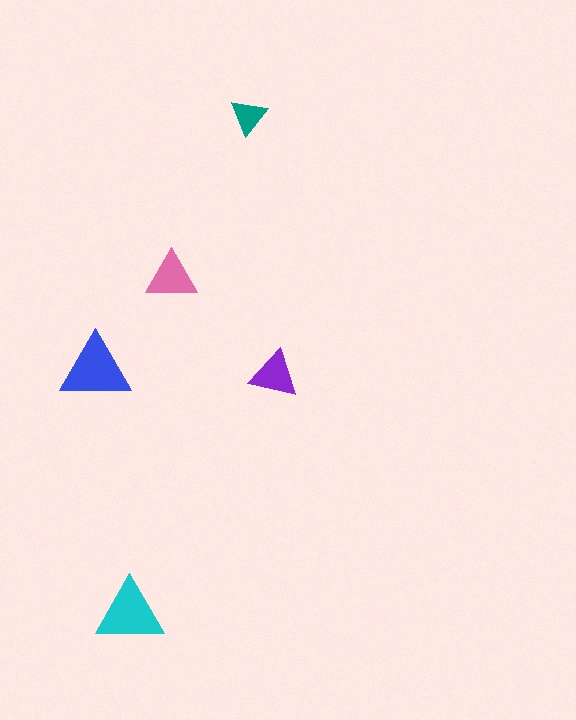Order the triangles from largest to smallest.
the blue one, the cyan one, the pink one, the purple one, the teal one.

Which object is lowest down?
The cyan triangle is bottommost.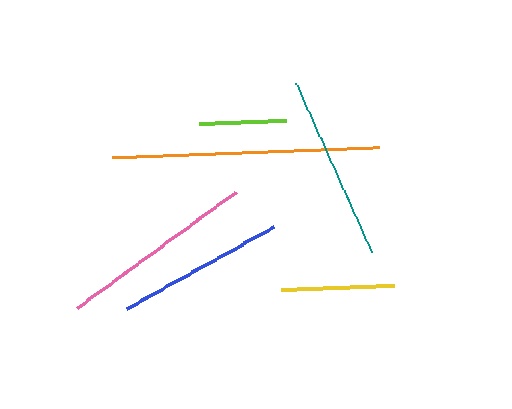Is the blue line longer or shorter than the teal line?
The teal line is longer than the blue line.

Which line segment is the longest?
The orange line is the longest at approximately 267 pixels.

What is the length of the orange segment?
The orange segment is approximately 267 pixels long.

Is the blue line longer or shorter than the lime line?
The blue line is longer than the lime line.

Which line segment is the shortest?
The lime line is the shortest at approximately 87 pixels.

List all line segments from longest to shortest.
From longest to shortest: orange, pink, teal, blue, yellow, lime.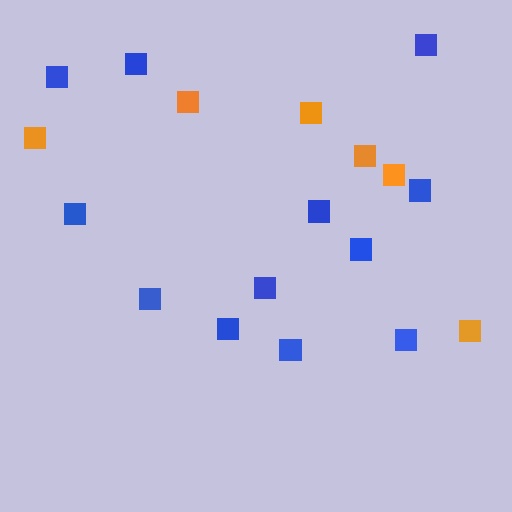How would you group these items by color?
There are 2 groups: one group of blue squares (12) and one group of orange squares (6).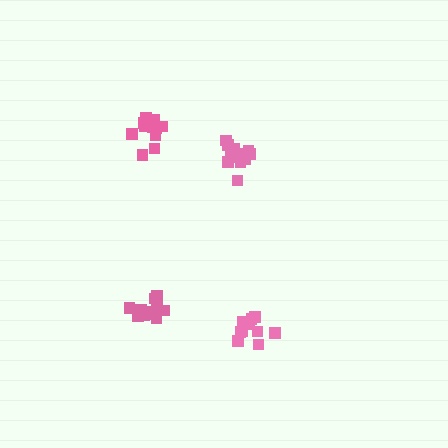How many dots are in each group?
Group 1: 13 dots, Group 2: 13 dots, Group 3: 10 dots, Group 4: 11 dots (47 total).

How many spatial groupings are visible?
There are 4 spatial groupings.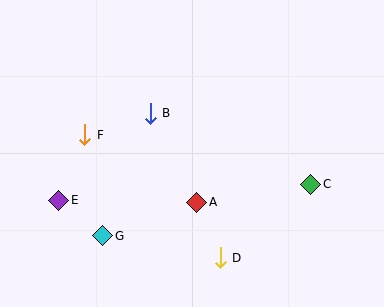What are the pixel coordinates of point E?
Point E is at (59, 200).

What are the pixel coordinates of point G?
Point G is at (103, 236).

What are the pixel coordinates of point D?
Point D is at (220, 258).